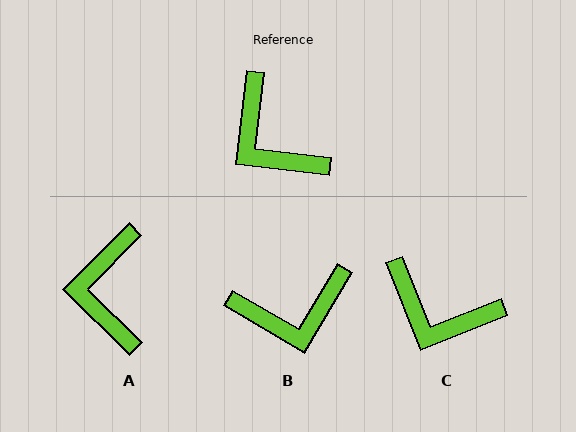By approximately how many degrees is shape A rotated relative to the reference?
Approximately 38 degrees clockwise.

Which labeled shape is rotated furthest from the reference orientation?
B, about 66 degrees away.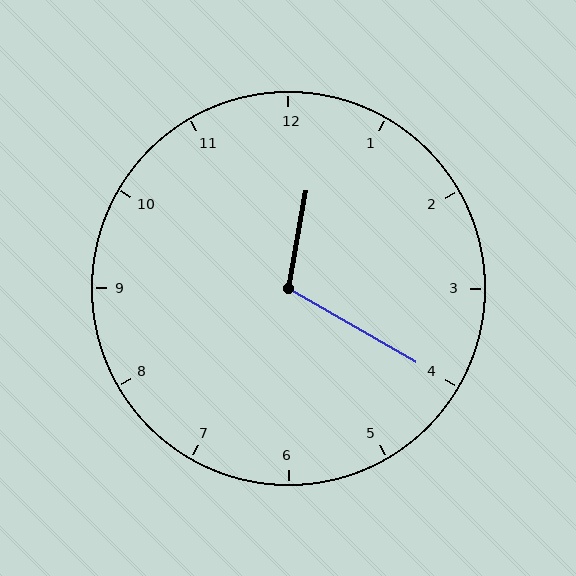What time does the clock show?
12:20.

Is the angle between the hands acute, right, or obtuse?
It is obtuse.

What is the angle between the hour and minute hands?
Approximately 110 degrees.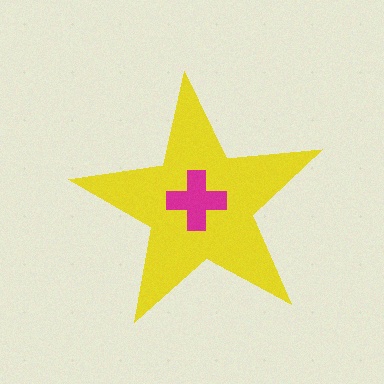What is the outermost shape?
The yellow star.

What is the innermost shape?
The magenta cross.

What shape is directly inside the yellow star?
The magenta cross.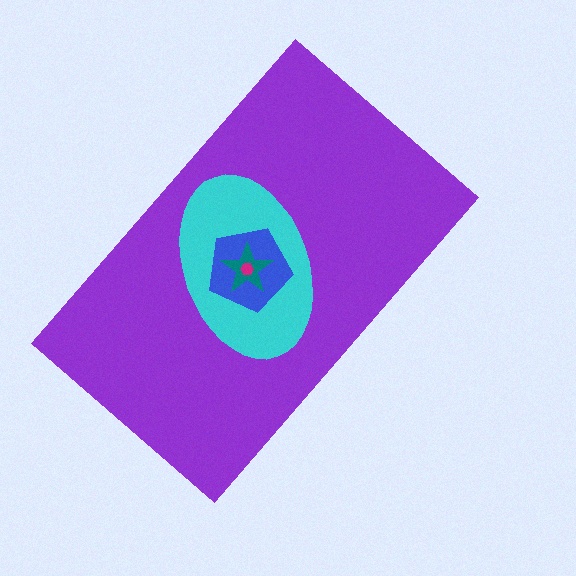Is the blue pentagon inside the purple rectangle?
Yes.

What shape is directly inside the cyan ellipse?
The blue pentagon.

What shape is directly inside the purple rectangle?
The cyan ellipse.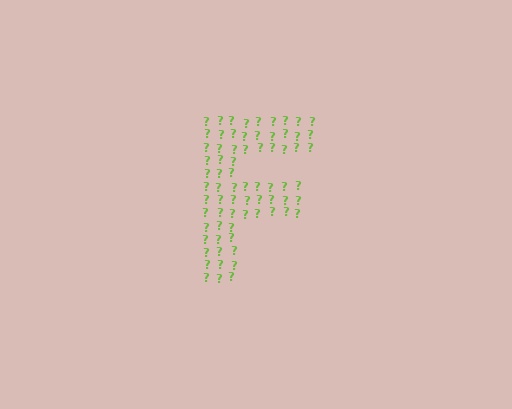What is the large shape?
The large shape is the letter F.